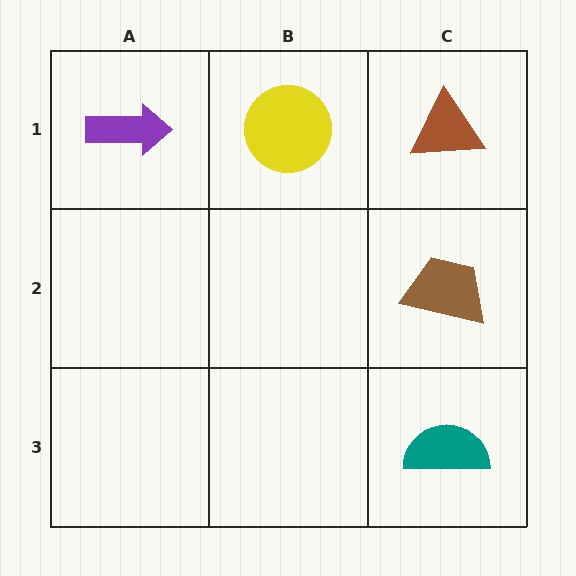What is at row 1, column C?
A brown triangle.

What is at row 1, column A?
A purple arrow.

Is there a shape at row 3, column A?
No, that cell is empty.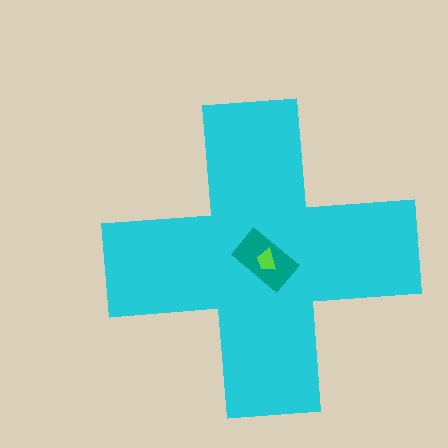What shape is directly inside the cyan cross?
The teal rectangle.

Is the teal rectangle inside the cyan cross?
Yes.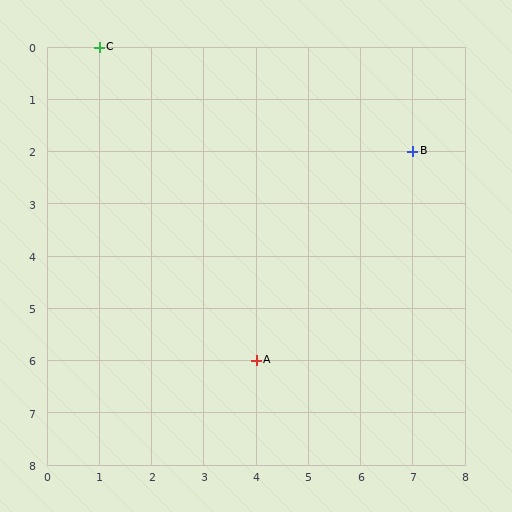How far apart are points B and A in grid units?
Points B and A are 3 columns and 4 rows apart (about 5.0 grid units diagonally).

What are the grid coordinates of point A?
Point A is at grid coordinates (4, 6).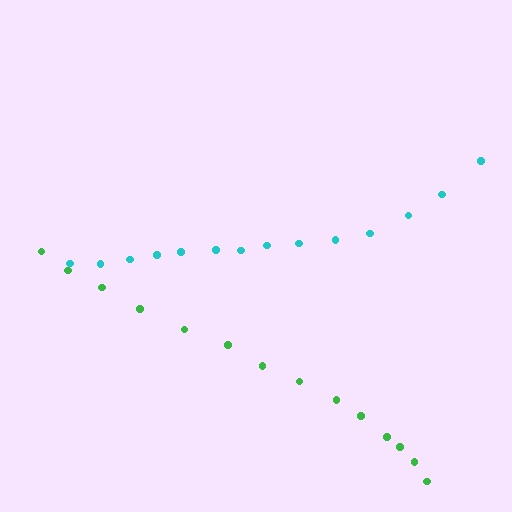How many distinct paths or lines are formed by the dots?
There are 2 distinct paths.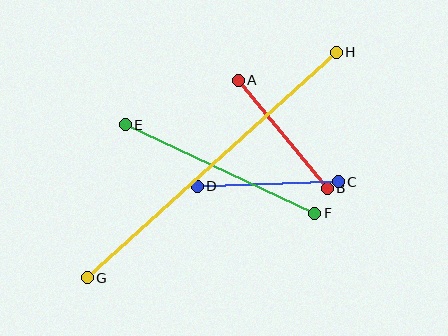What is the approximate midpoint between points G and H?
The midpoint is at approximately (212, 165) pixels.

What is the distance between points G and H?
The distance is approximately 336 pixels.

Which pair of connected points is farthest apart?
Points G and H are farthest apart.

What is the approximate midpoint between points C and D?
The midpoint is at approximately (268, 184) pixels.